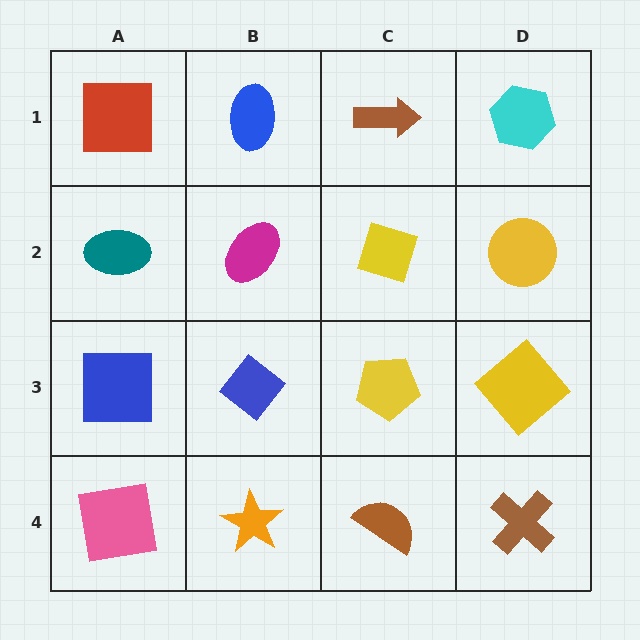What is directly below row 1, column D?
A yellow circle.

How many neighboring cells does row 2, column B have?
4.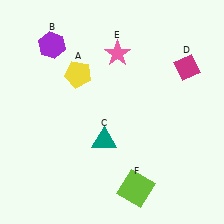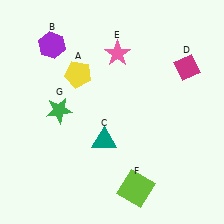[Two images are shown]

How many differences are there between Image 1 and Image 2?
There is 1 difference between the two images.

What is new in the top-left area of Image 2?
A green star (G) was added in the top-left area of Image 2.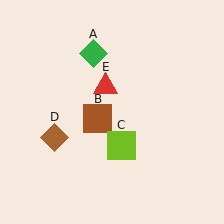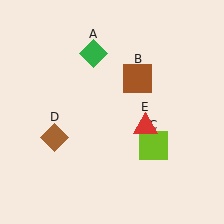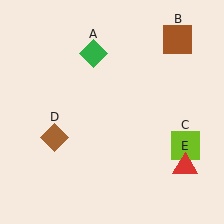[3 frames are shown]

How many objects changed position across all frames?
3 objects changed position: brown square (object B), lime square (object C), red triangle (object E).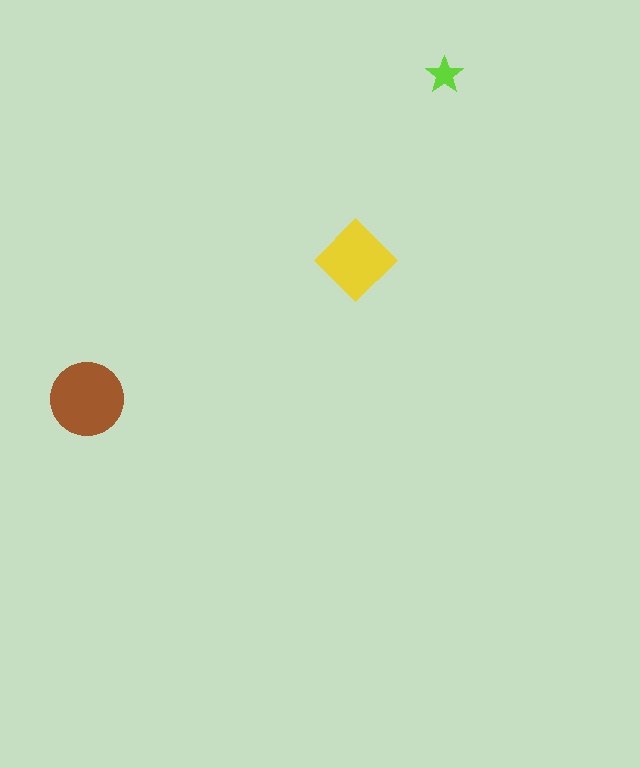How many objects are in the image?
There are 3 objects in the image.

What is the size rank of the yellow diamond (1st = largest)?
2nd.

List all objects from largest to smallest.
The brown circle, the yellow diamond, the lime star.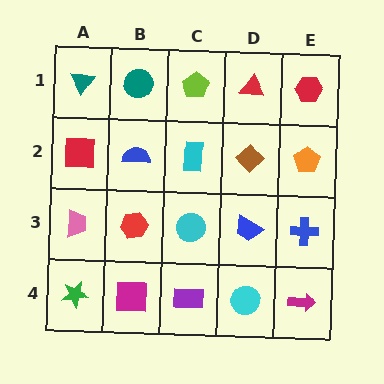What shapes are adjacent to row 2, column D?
A red triangle (row 1, column D), a blue trapezoid (row 3, column D), a cyan rectangle (row 2, column C), an orange pentagon (row 2, column E).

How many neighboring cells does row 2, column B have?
4.